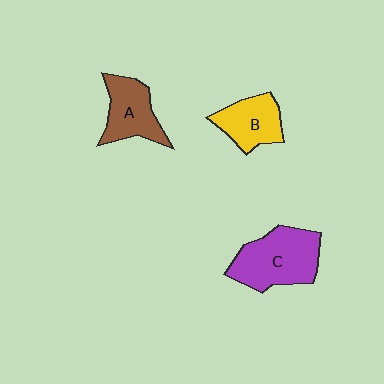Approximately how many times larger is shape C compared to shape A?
Approximately 1.4 times.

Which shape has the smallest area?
Shape B (yellow).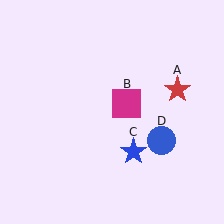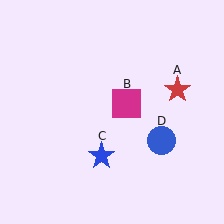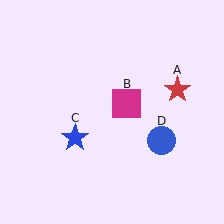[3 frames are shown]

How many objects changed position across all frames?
1 object changed position: blue star (object C).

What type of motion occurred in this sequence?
The blue star (object C) rotated clockwise around the center of the scene.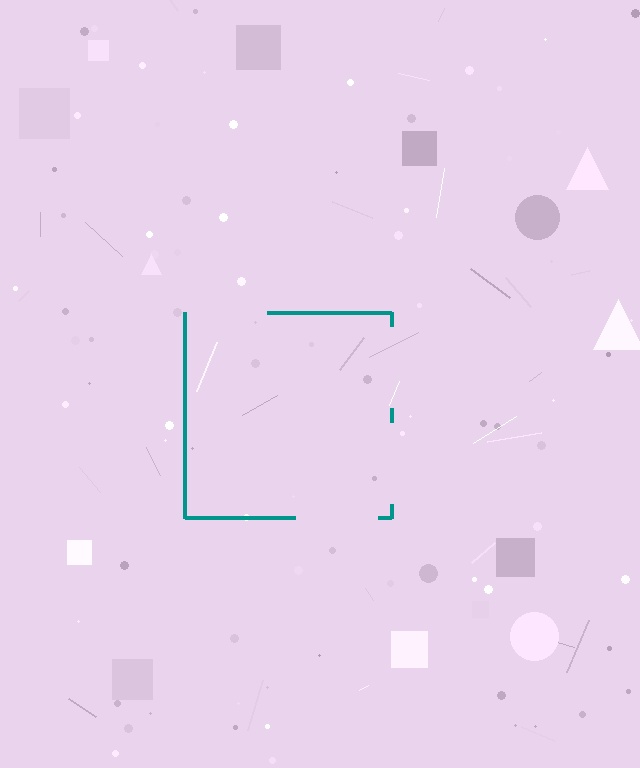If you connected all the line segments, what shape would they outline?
They would outline a square.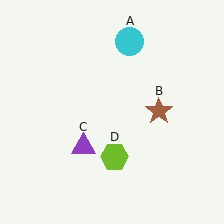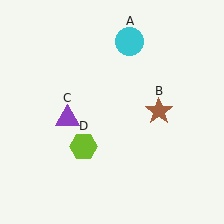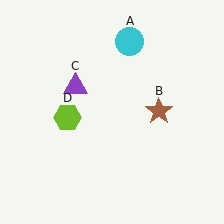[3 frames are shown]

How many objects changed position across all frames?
2 objects changed position: purple triangle (object C), lime hexagon (object D).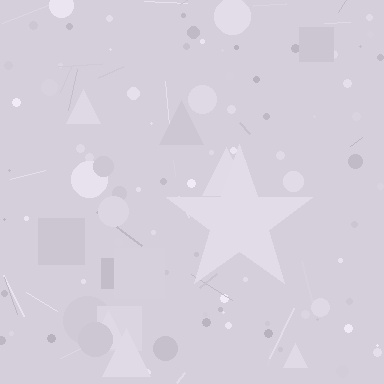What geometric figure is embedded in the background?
A star is embedded in the background.